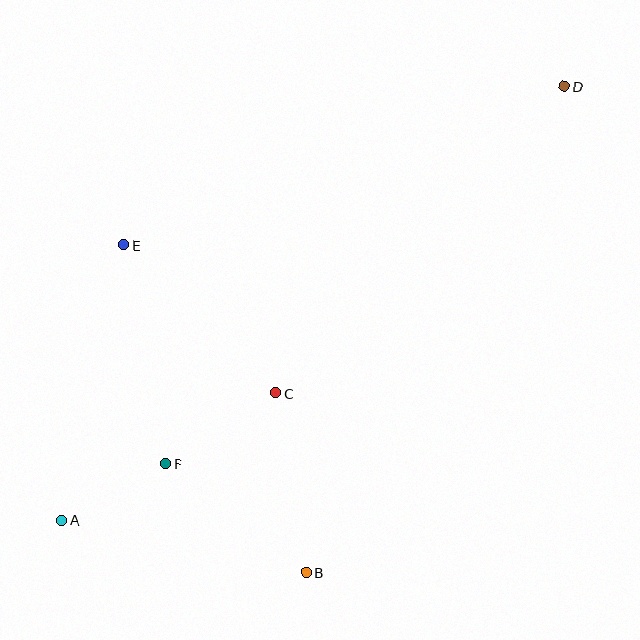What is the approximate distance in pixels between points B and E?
The distance between B and E is approximately 375 pixels.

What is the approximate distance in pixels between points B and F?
The distance between B and F is approximately 177 pixels.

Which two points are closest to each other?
Points A and F are closest to each other.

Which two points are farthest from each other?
Points A and D are farthest from each other.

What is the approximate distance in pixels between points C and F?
The distance between C and F is approximately 131 pixels.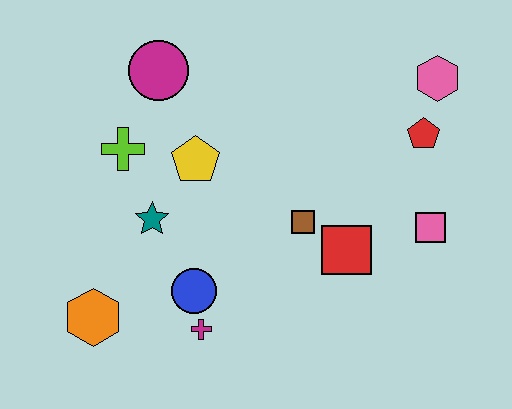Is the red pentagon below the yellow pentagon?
No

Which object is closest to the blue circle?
The magenta cross is closest to the blue circle.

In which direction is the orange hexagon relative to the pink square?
The orange hexagon is to the left of the pink square.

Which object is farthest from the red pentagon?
The orange hexagon is farthest from the red pentagon.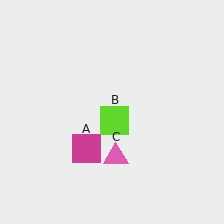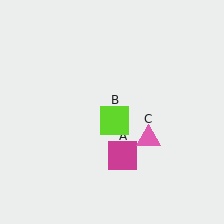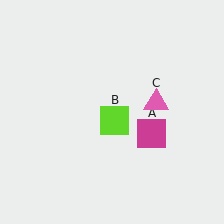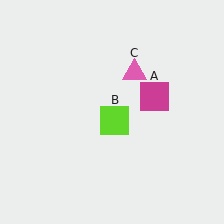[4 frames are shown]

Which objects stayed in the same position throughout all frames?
Lime square (object B) remained stationary.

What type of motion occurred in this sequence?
The magenta square (object A), pink triangle (object C) rotated counterclockwise around the center of the scene.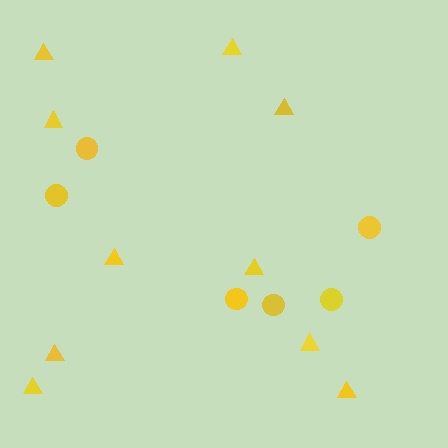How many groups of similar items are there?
There are 2 groups: one group of circles (6) and one group of triangles (10).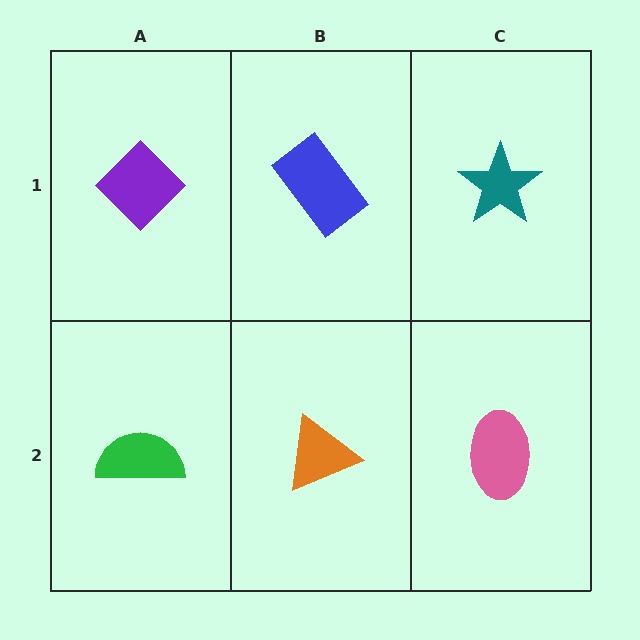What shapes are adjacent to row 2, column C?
A teal star (row 1, column C), an orange triangle (row 2, column B).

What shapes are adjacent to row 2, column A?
A purple diamond (row 1, column A), an orange triangle (row 2, column B).